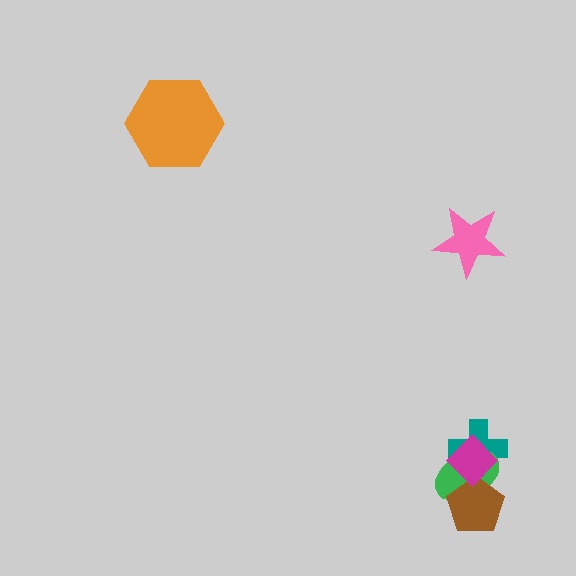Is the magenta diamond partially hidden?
No, no other shape covers it.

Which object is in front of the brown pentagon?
The magenta diamond is in front of the brown pentagon.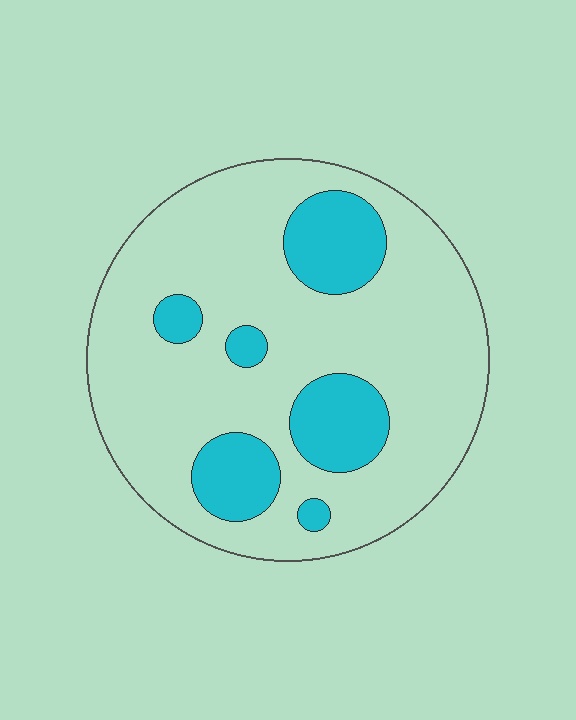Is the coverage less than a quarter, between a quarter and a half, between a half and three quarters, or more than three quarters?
Less than a quarter.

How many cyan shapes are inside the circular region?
6.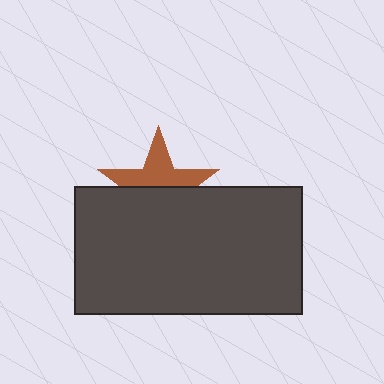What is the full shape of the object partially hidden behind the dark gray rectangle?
The partially hidden object is a brown star.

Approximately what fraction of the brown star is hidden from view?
Roughly 52% of the brown star is hidden behind the dark gray rectangle.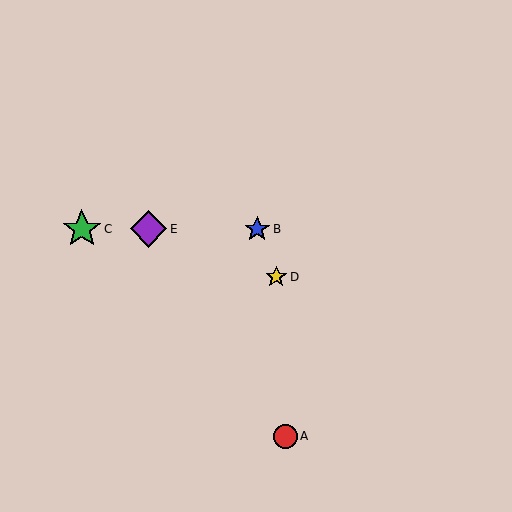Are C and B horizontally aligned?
Yes, both are at y≈229.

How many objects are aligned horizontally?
3 objects (B, C, E) are aligned horizontally.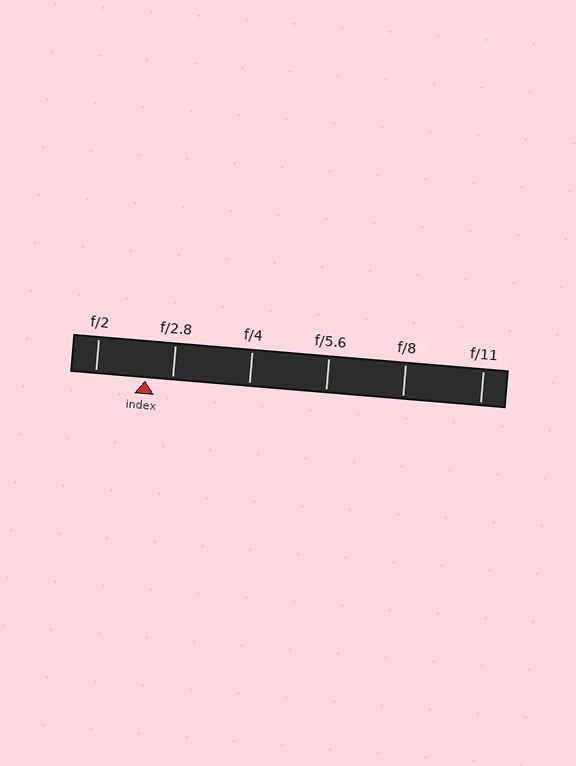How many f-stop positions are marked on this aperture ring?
There are 6 f-stop positions marked.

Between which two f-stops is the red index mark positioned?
The index mark is between f/2 and f/2.8.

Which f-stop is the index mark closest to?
The index mark is closest to f/2.8.